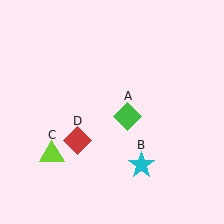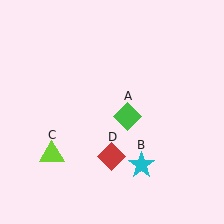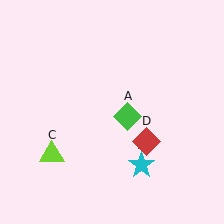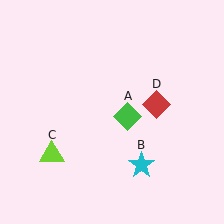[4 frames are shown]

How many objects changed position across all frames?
1 object changed position: red diamond (object D).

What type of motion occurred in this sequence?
The red diamond (object D) rotated counterclockwise around the center of the scene.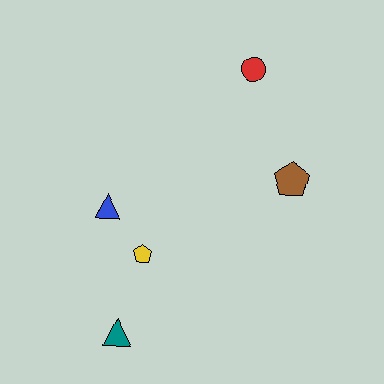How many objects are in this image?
There are 5 objects.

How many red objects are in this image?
There is 1 red object.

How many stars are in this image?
There are no stars.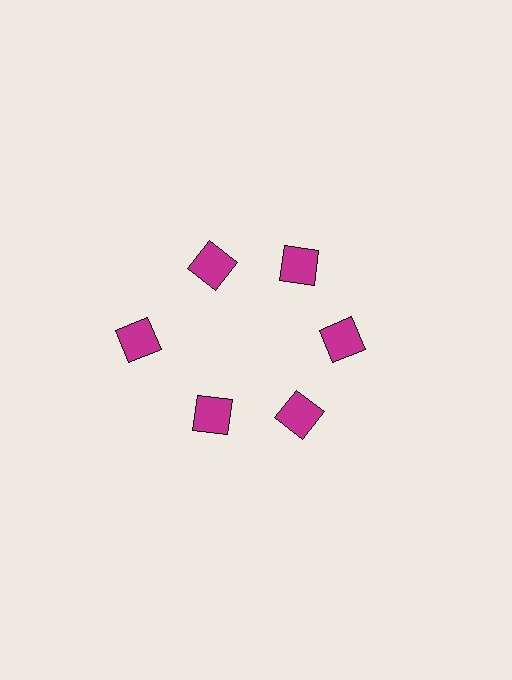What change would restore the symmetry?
The symmetry would be restored by moving it inward, back onto the ring so that all 6 squares sit at equal angles and equal distance from the center.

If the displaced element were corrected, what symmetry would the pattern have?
It would have 6-fold rotational symmetry — the pattern would map onto itself every 60 degrees.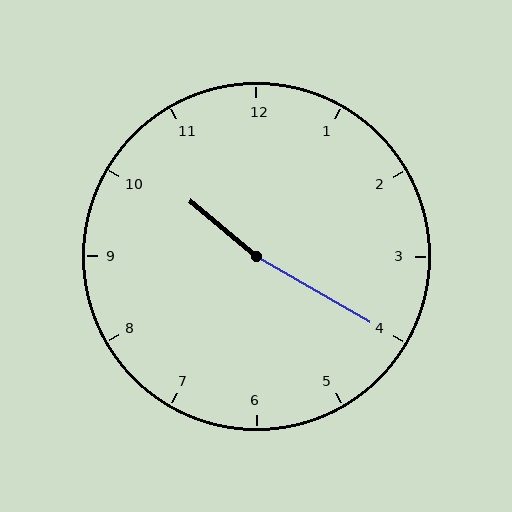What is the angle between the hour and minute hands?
Approximately 170 degrees.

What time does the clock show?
10:20.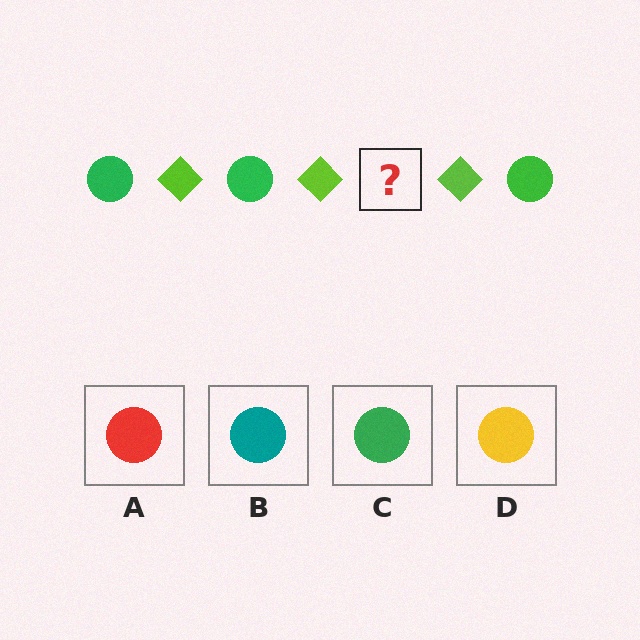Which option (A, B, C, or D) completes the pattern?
C.